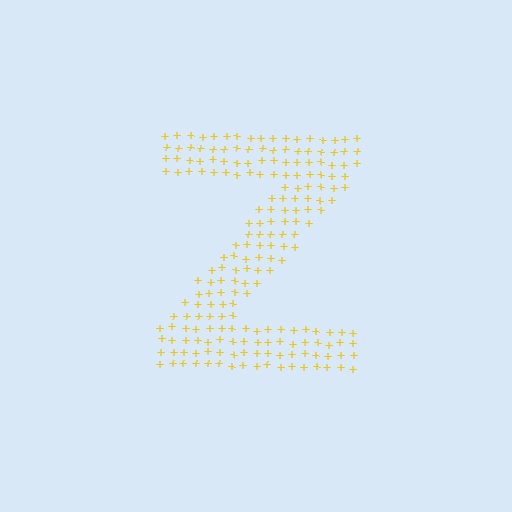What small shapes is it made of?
It is made of small plus signs.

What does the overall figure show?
The overall figure shows the letter Z.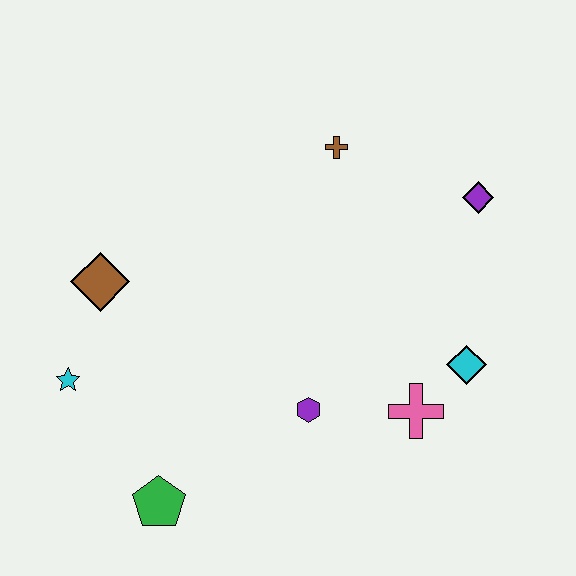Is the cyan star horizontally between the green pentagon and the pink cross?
No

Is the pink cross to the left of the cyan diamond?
Yes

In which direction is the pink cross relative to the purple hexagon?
The pink cross is to the right of the purple hexagon.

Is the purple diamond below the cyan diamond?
No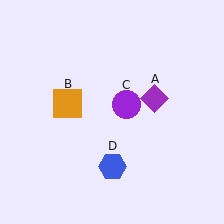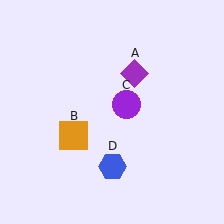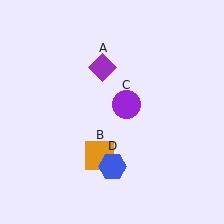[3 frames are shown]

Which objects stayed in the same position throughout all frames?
Purple circle (object C) and blue hexagon (object D) remained stationary.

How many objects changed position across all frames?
2 objects changed position: purple diamond (object A), orange square (object B).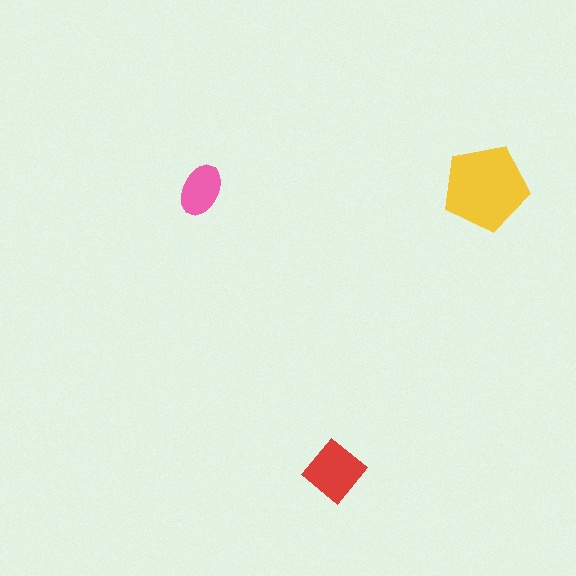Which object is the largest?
The yellow pentagon.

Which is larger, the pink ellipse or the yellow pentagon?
The yellow pentagon.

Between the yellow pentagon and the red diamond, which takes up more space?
The yellow pentagon.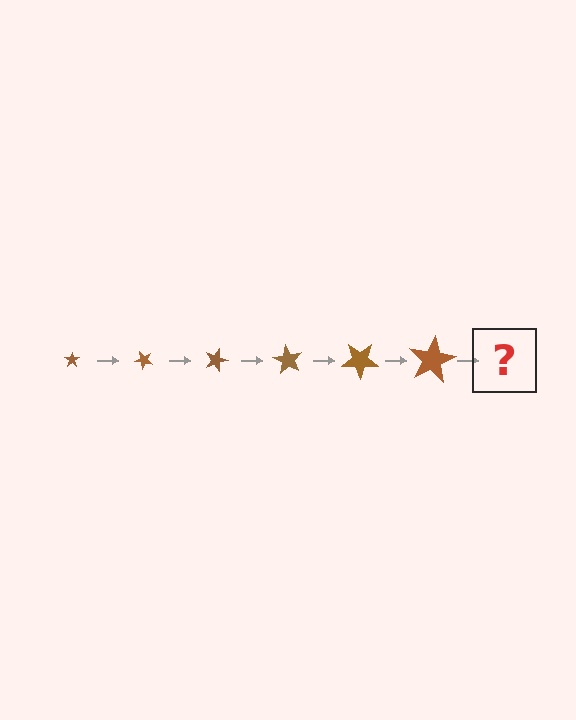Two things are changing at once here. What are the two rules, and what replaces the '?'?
The two rules are that the star grows larger each step and it rotates 45 degrees each step. The '?' should be a star, larger than the previous one and rotated 270 degrees from the start.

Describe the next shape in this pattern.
It should be a star, larger than the previous one and rotated 270 degrees from the start.